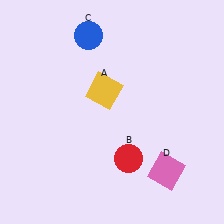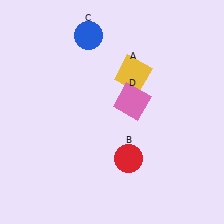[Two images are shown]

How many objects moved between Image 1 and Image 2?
2 objects moved between the two images.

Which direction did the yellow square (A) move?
The yellow square (A) moved right.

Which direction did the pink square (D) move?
The pink square (D) moved up.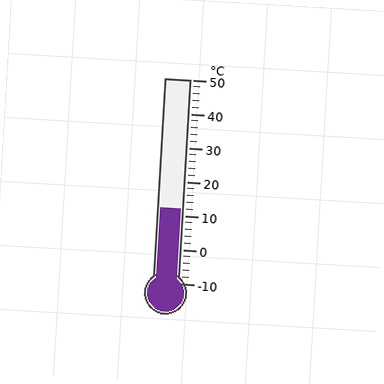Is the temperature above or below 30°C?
The temperature is below 30°C.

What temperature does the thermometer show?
The thermometer shows approximately 12°C.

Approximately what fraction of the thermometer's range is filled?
The thermometer is filled to approximately 35% of its range.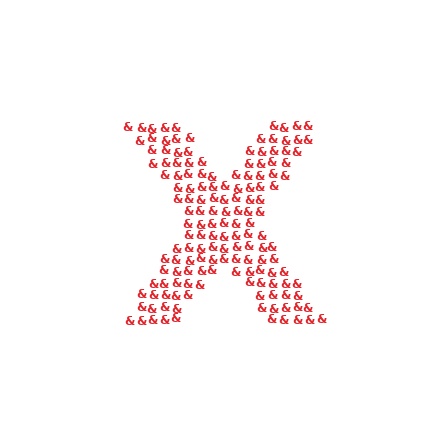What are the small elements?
The small elements are ampersands.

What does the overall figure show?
The overall figure shows the letter X.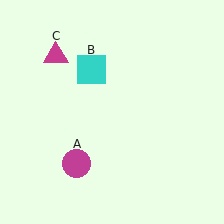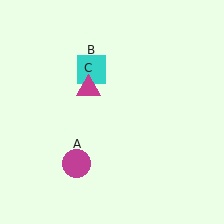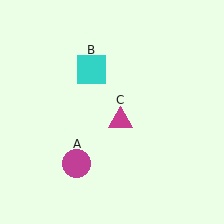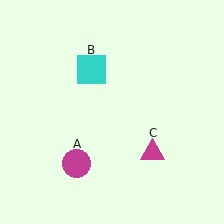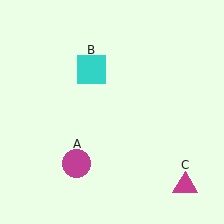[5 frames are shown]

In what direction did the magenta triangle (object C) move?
The magenta triangle (object C) moved down and to the right.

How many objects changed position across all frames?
1 object changed position: magenta triangle (object C).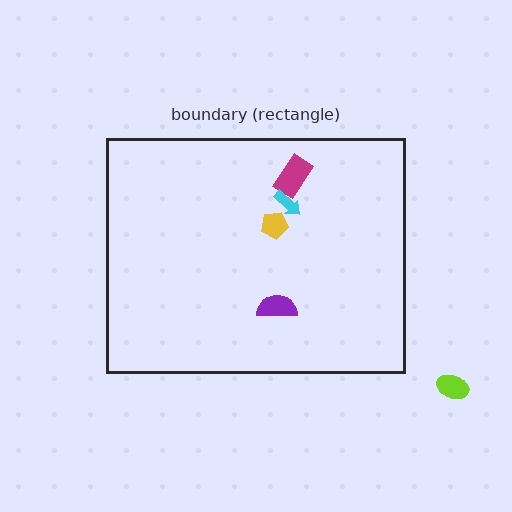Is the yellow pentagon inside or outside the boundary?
Inside.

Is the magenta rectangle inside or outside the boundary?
Inside.